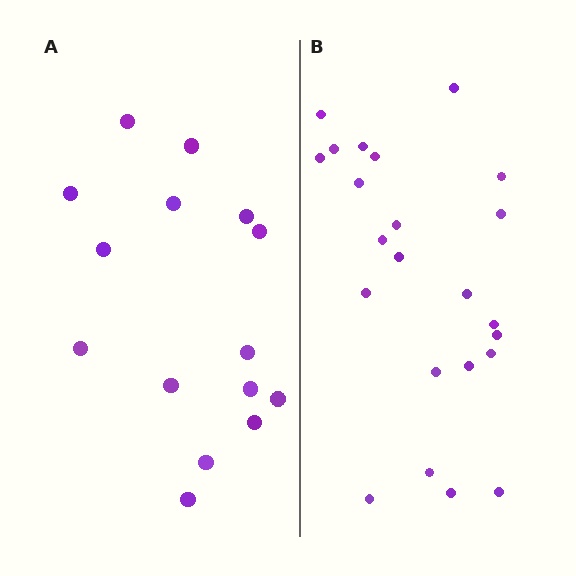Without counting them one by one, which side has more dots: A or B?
Region B (the right region) has more dots.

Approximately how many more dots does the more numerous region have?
Region B has roughly 8 or so more dots than region A.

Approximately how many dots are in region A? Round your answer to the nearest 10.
About 20 dots. (The exact count is 15, which rounds to 20.)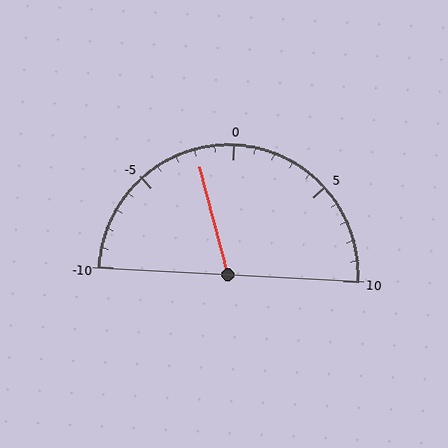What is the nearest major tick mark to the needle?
The nearest major tick mark is 0.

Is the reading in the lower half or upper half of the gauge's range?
The reading is in the lower half of the range (-10 to 10).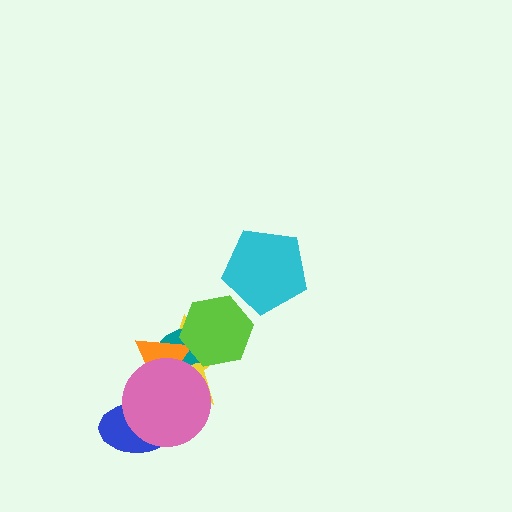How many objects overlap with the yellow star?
4 objects overlap with the yellow star.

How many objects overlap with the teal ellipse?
4 objects overlap with the teal ellipse.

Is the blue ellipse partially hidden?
Yes, it is partially covered by another shape.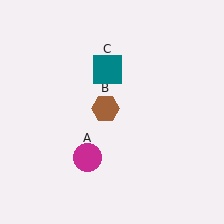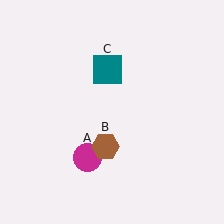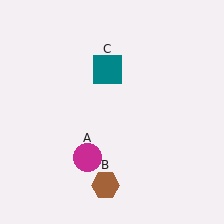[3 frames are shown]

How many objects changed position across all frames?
1 object changed position: brown hexagon (object B).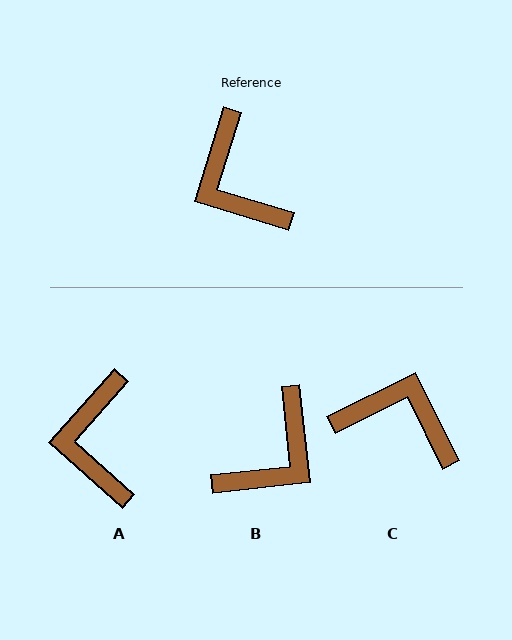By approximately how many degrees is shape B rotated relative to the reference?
Approximately 113 degrees counter-clockwise.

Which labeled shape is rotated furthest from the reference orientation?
C, about 136 degrees away.